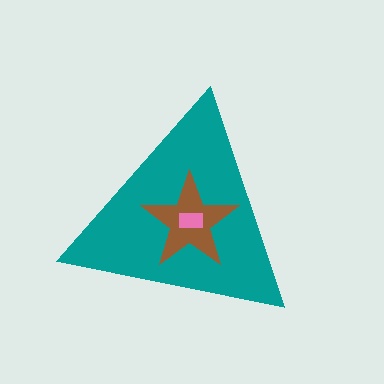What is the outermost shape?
The teal triangle.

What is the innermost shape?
The pink rectangle.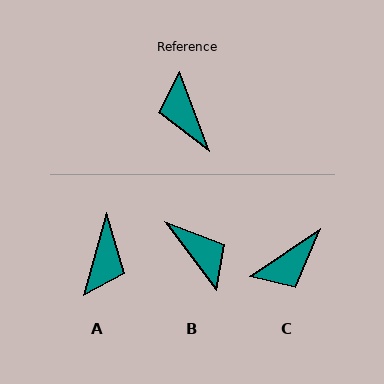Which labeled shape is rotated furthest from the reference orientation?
B, about 164 degrees away.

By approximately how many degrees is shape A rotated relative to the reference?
Approximately 144 degrees counter-clockwise.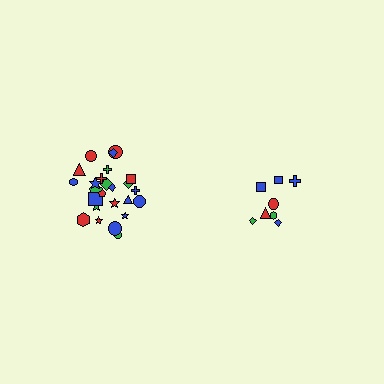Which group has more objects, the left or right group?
The left group.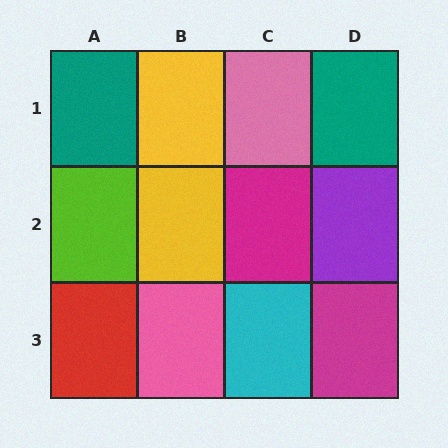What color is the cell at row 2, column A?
Lime.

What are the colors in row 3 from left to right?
Red, pink, cyan, magenta.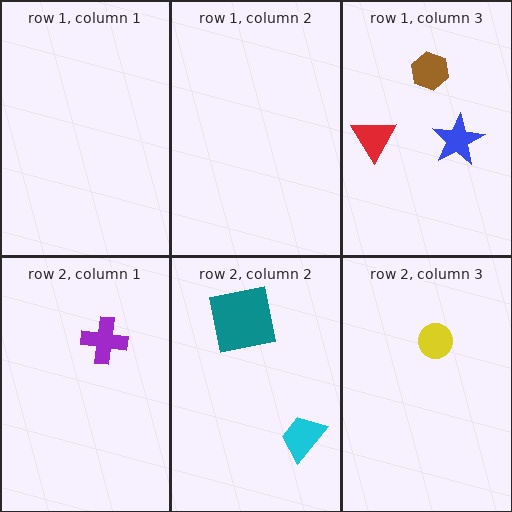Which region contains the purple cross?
The row 2, column 1 region.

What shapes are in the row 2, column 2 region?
The teal square, the cyan trapezoid.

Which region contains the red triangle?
The row 1, column 3 region.